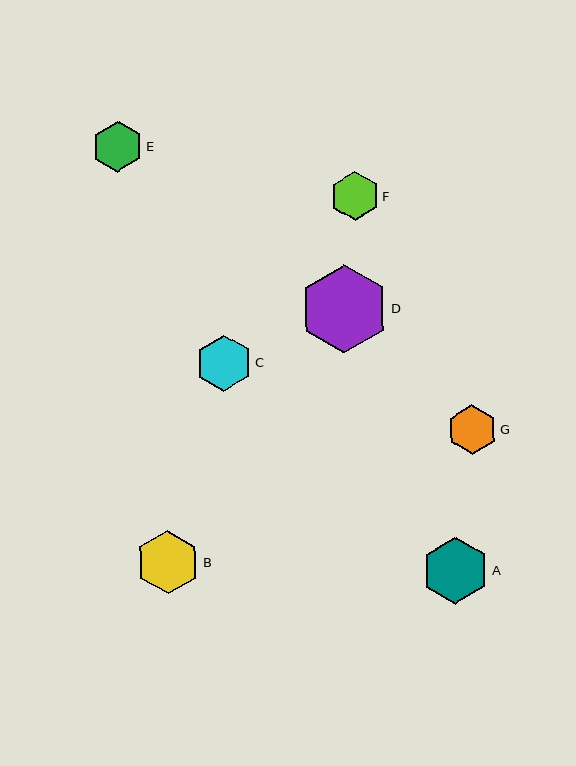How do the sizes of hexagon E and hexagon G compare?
Hexagon E and hexagon G are approximately the same size.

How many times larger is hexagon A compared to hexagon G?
Hexagon A is approximately 1.4 times the size of hexagon G.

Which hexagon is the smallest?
Hexagon F is the smallest with a size of approximately 49 pixels.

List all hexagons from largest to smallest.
From largest to smallest: D, A, B, C, E, G, F.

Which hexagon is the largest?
Hexagon D is the largest with a size of approximately 88 pixels.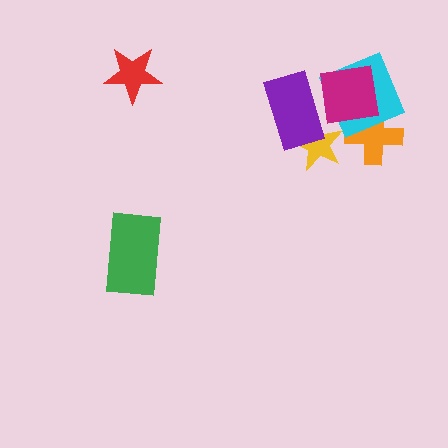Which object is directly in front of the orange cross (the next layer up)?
The cyan diamond is directly in front of the orange cross.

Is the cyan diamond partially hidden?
Yes, it is partially covered by another shape.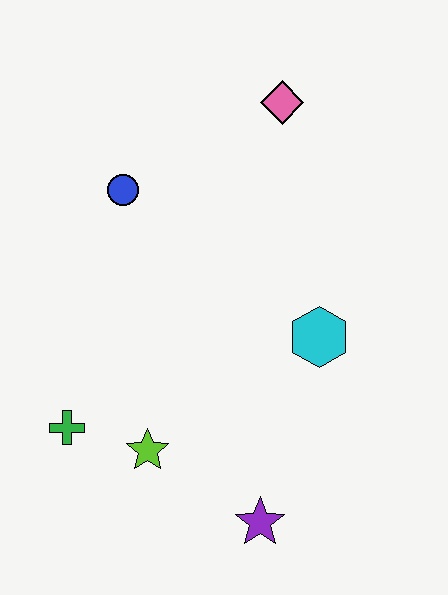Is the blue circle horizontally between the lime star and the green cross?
Yes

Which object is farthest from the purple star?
The pink diamond is farthest from the purple star.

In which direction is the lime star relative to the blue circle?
The lime star is below the blue circle.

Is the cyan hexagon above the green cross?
Yes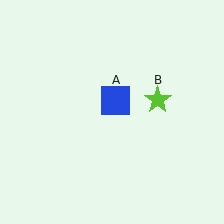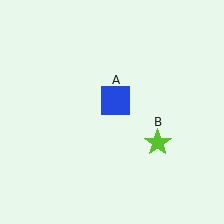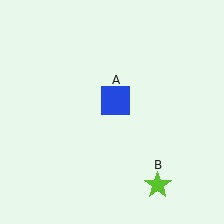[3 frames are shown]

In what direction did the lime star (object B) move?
The lime star (object B) moved down.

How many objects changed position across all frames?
1 object changed position: lime star (object B).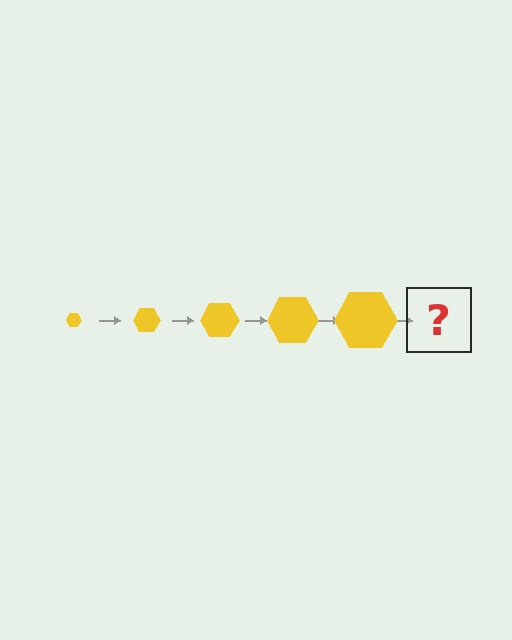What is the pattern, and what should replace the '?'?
The pattern is that the hexagon gets progressively larger each step. The '?' should be a yellow hexagon, larger than the previous one.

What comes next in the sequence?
The next element should be a yellow hexagon, larger than the previous one.